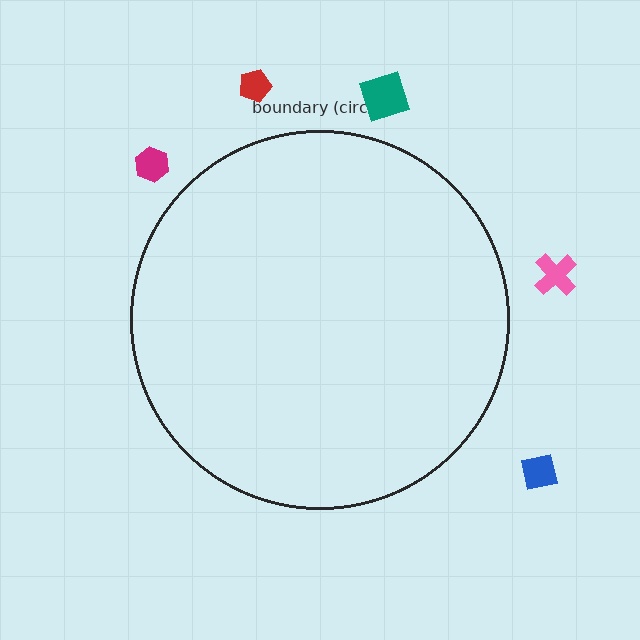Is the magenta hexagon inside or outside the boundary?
Outside.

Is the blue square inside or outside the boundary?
Outside.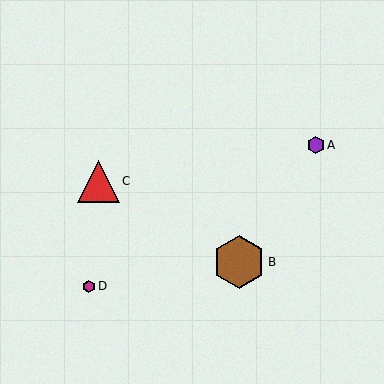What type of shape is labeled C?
Shape C is a red triangle.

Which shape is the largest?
The brown hexagon (labeled B) is the largest.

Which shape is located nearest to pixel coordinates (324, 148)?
The purple hexagon (labeled A) at (316, 145) is nearest to that location.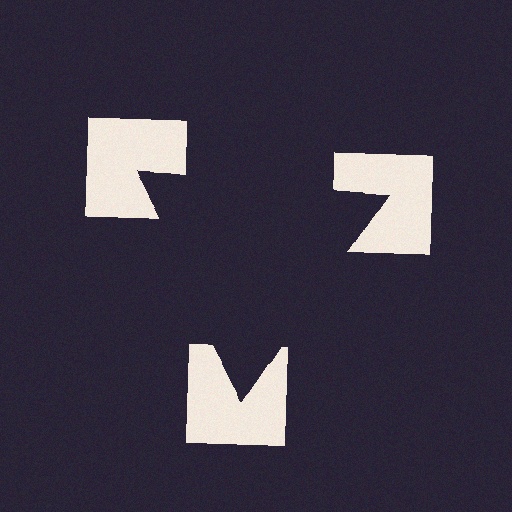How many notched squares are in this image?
There are 3 — one at each vertex of the illusory triangle.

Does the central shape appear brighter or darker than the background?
It typically appears slightly darker than the background, even though no actual brightness change is drawn.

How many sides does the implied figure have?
3 sides.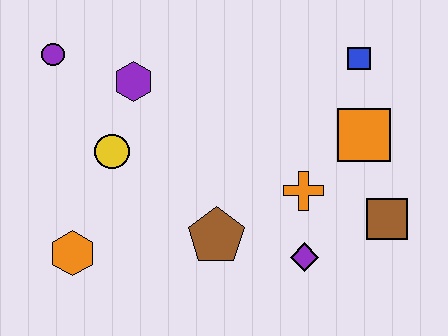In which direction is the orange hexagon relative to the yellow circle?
The orange hexagon is below the yellow circle.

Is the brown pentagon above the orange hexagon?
Yes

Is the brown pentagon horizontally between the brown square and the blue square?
No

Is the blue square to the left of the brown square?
Yes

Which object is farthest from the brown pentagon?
The purple circle is farthest from the brown pentagon.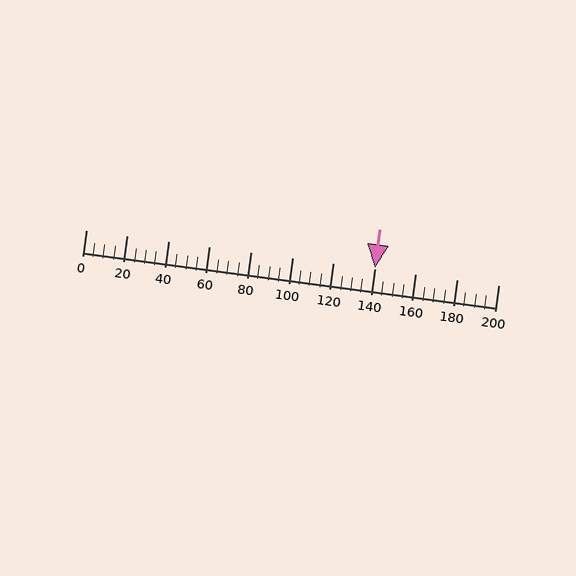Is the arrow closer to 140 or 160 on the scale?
The arrow is closer to 140.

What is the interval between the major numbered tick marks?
The major tick marks are spaced 20 units apart.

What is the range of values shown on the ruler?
The ruler shows values from 0 to 200.